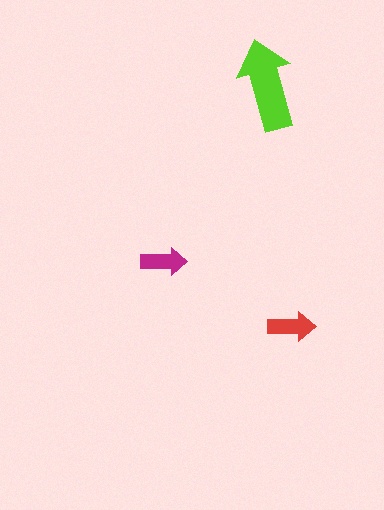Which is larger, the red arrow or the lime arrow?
The lime one.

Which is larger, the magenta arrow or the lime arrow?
The lime one.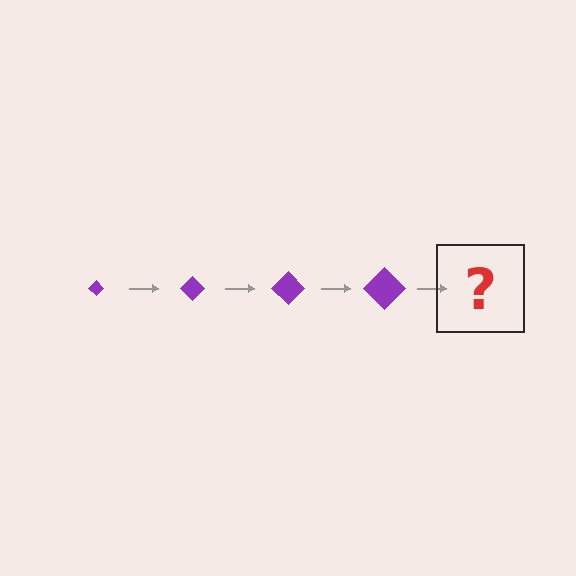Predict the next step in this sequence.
The next step is a purple diamond, larger than the previous one.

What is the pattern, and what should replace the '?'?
The pattern is that the diamond gets progressively larger each step. The '?' should be a purple diamond, larger than the previous one.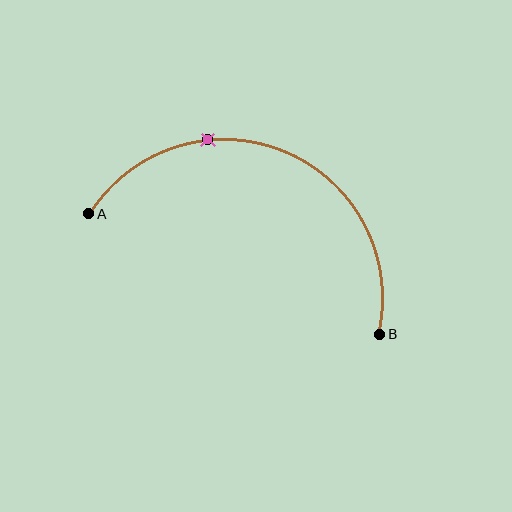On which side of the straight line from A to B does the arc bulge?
The arc bulges above the straight line connecting A and B.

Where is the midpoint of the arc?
The arc midpoint is the point on the curve farthest from the straight line joining A and B. It sits above that line.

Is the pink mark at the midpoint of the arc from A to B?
No. The pink mark lies on the arc but is closer to endpoint A. The arc midpoint would be at the point on the curve equidistant along the arc from both A and B.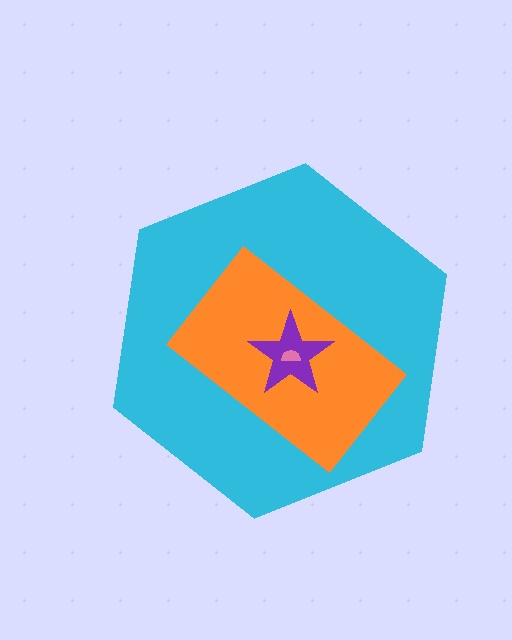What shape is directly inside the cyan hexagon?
The orange rectangle.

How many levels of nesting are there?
4.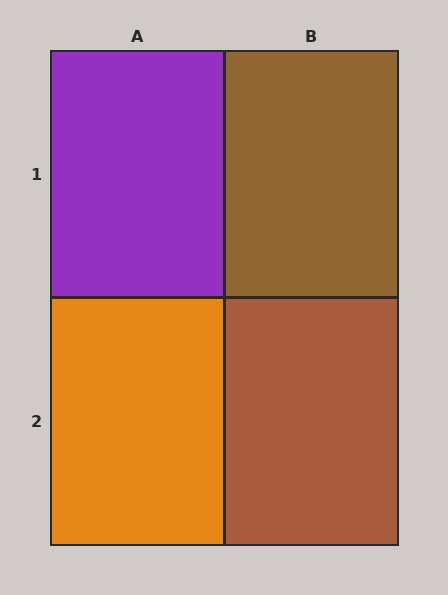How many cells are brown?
2 cells are brown.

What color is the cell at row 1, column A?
Purple.